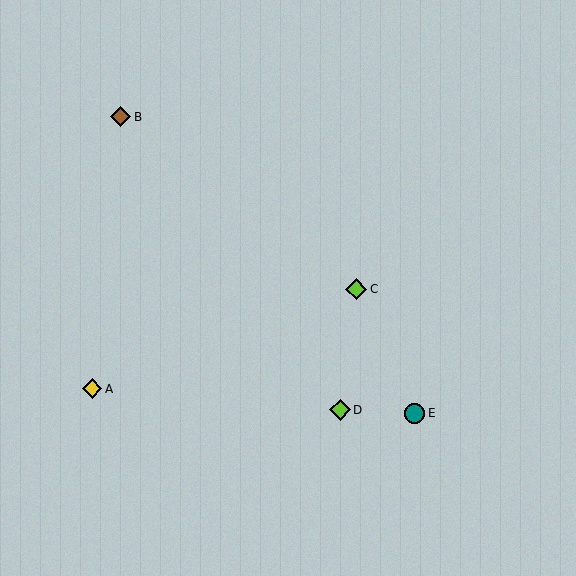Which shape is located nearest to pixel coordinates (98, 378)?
The yellow diamond (labeled A) at (92, 389) is nearest to that location.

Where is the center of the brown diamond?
The center of the brown diamond is at (121, 117).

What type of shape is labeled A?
Shape A is a yellow diamond.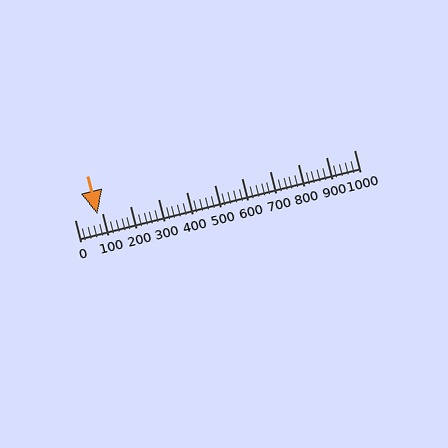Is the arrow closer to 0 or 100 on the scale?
The arrow is closer to 100.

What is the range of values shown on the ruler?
The ruler shows values from 0 to 1000.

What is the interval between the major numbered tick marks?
The major tick marks are spaced 100 units apart.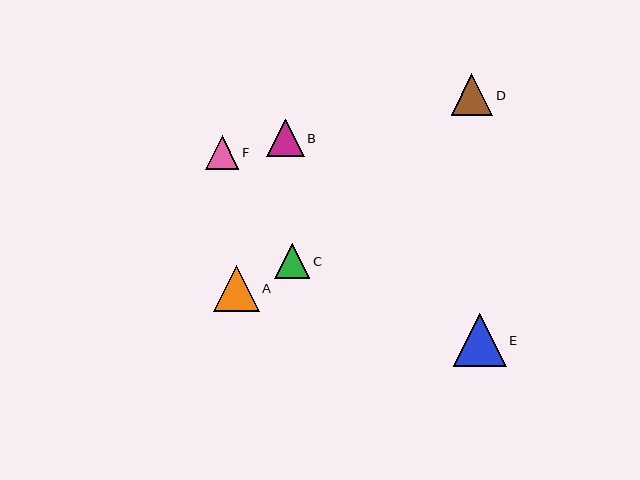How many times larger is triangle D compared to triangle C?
Triangle D is approximately 1.2 times the size of triangle C.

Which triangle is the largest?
Triangle E is the largest with a size of approximately 53 pixels.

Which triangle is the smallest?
Triangle F is the smallest with a size of approximately 34 pixels.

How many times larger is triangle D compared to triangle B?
Triangle D is approximately 1.1 times the size of triangle B.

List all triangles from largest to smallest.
From largest to smallest: E, A, D, B, C, F.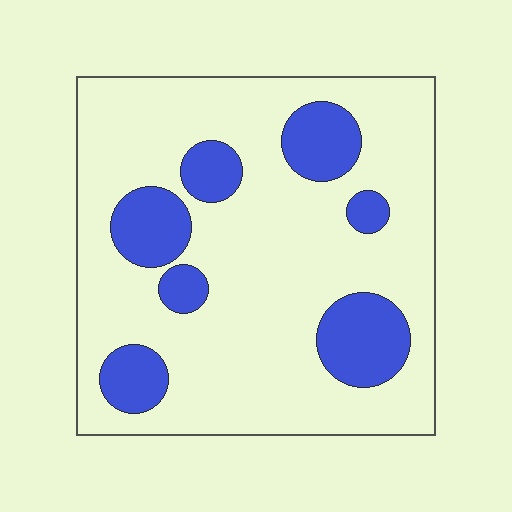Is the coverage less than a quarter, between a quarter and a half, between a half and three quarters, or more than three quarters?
Less than a quarter.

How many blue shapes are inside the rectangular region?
7.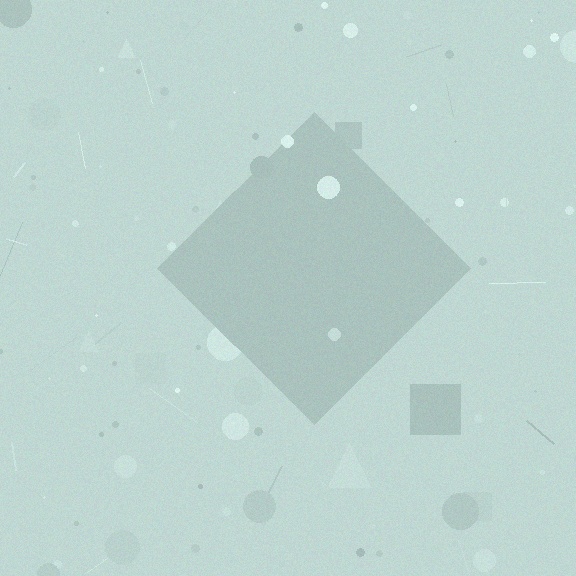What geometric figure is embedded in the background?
A diamond is embedded in the background.